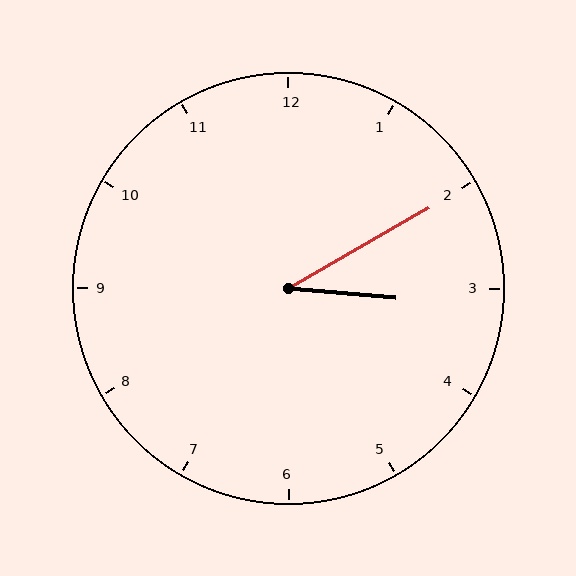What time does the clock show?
3:10.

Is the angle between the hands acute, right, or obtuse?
It is acute.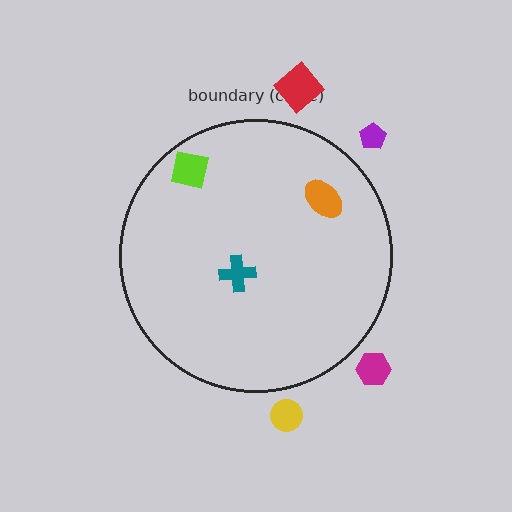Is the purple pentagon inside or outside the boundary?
Outside.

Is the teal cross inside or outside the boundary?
Inside.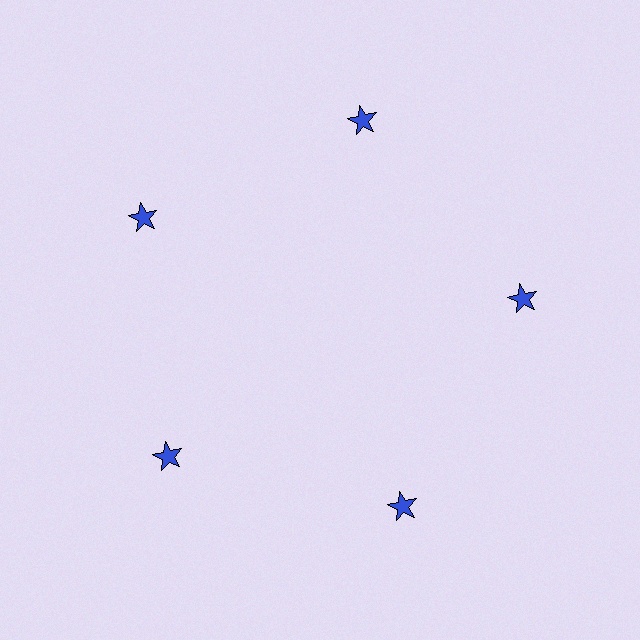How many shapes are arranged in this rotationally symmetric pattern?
There are 5 shapes, arranged in 5 groups of 1.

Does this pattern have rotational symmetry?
Yes, this pattern has 5-fold rotational symmetry. It looks the same after rotating 72 degrees around the center.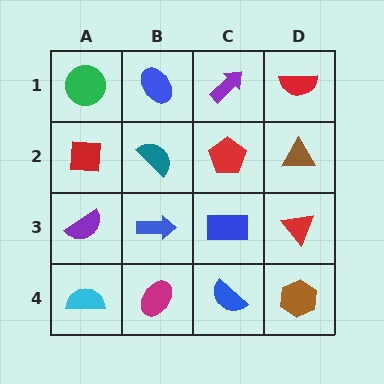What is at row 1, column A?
A green circle.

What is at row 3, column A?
A purple semicircle.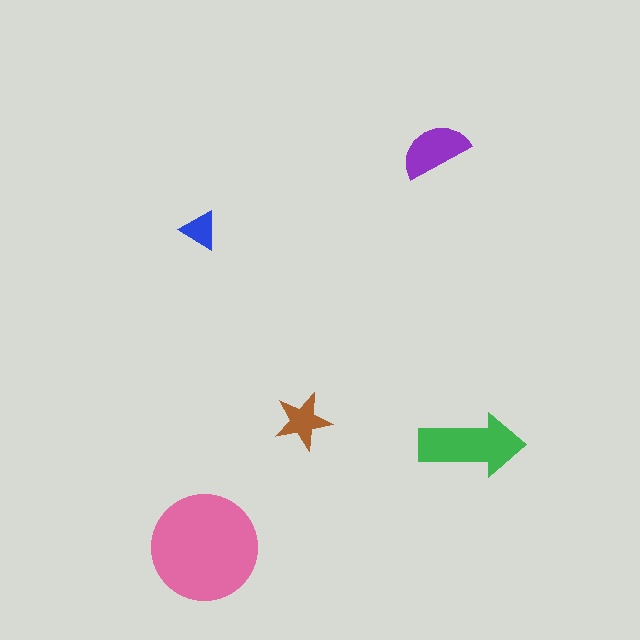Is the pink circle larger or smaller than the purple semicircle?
Larger.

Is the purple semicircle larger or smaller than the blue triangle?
Larger.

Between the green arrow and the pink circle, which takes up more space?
The pink circle.